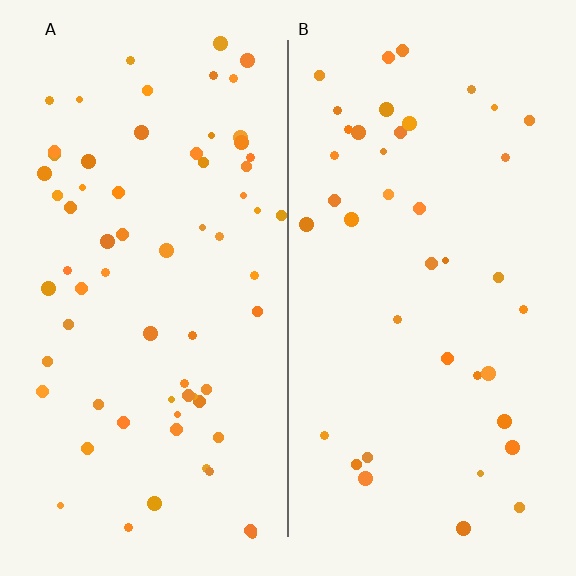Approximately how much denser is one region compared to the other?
Approximately 1.7× — region A over region B.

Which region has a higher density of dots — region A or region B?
A (the left).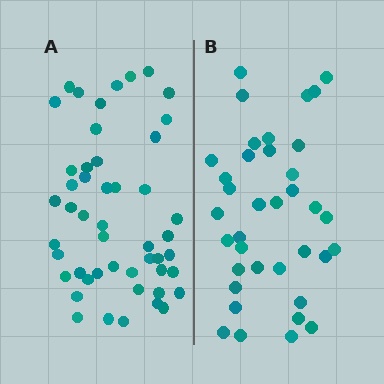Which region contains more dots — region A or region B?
Region A (the left region) has more dots.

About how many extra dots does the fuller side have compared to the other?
Region A has roughly 12 or so more dots than region B.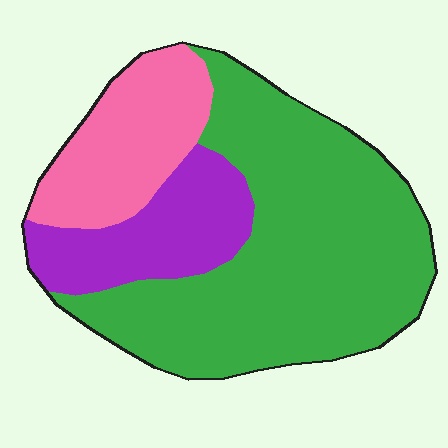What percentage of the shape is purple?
Purple covers about 20% of the shape.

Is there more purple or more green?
Green.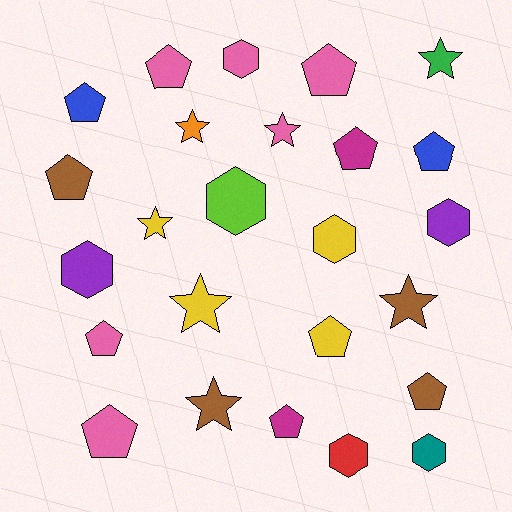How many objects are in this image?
There are 25 objects.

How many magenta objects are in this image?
There are 2 magenta objects.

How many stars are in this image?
There are 7 stars.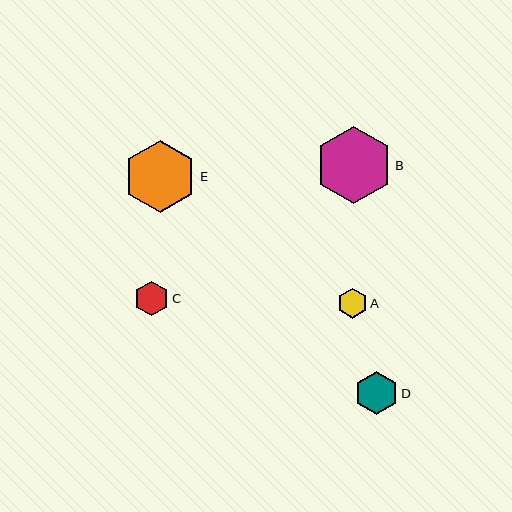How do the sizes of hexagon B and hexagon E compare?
Hexagon B and hexagon E are approximately the same size.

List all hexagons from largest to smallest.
From largest to smallest: B, E, D, C, A.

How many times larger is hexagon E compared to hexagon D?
Hexagon E is approximately 1.7 times the size of hexagon D.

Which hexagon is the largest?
Hexagon B is the largest with a size of approximately 77 pixels.